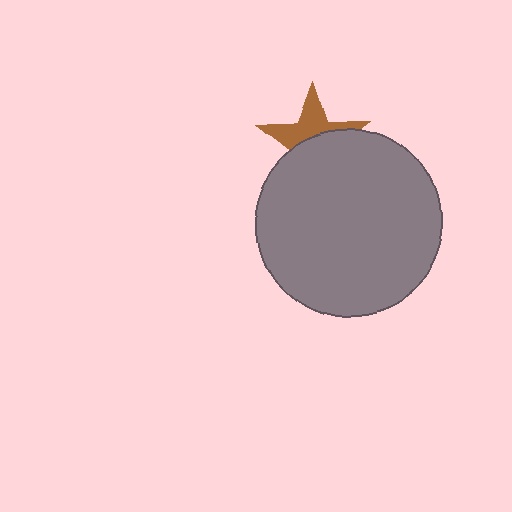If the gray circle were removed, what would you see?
You would see the complete brown star.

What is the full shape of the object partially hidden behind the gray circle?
The partially hidden object is a brown star.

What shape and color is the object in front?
The object in front is a gray circle.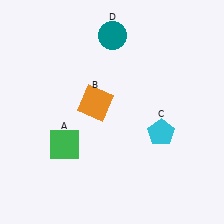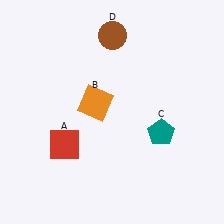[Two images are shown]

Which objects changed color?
A changed from green to red. C changed from cyan to teal. D changed from teal to brown.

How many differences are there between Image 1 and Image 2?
There are 3 differences between the two images.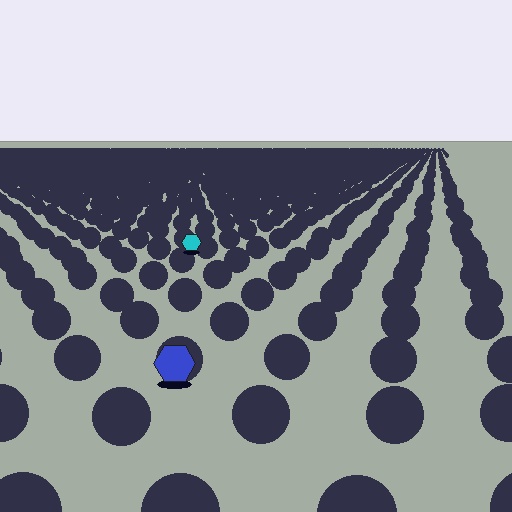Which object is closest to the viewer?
The blue hexagon is closest. The texture marks near it are larger and more spread out.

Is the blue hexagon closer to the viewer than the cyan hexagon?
Yes. The blue hexagon is closer — you can tell from the texture gradient: the ground texture is coarser near it.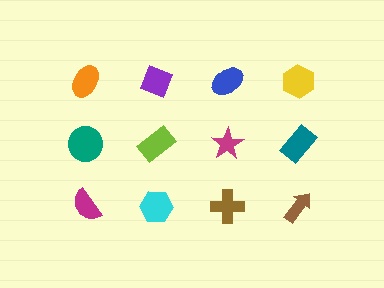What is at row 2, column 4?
A teal rectangle.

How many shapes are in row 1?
4 shapes.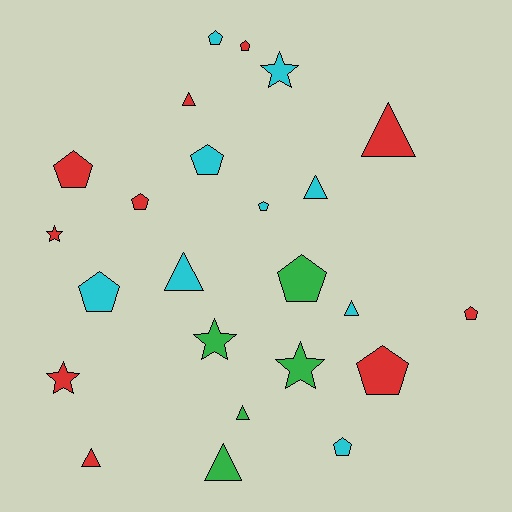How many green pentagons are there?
There is 1 green pentagon.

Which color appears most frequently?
Red, with 10 objects.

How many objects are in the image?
There are 24 objects.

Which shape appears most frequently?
Pentagon, with 11 objects.